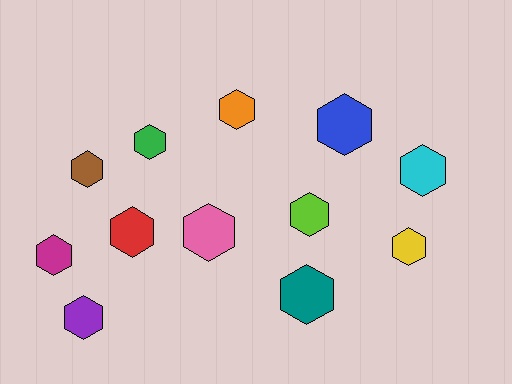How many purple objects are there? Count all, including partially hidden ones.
There is 1 purple object.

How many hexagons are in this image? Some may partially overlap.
There are 12 hexagons.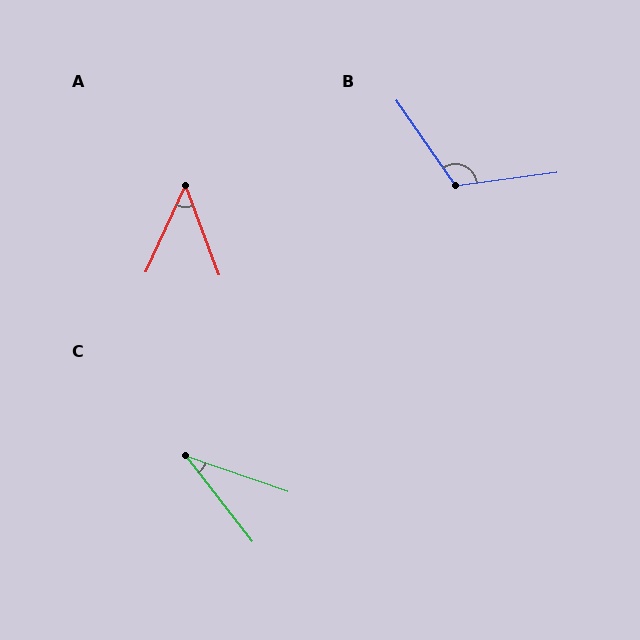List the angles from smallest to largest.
C (33°), A (45°), B (117°).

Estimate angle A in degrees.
Approximately 45 degrees.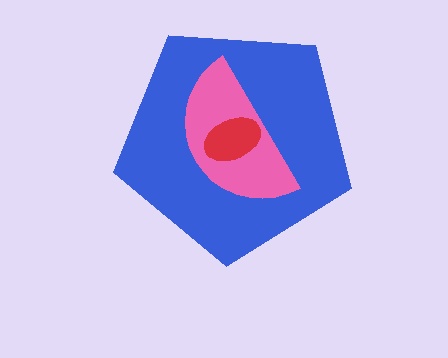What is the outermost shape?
The blue pentagon.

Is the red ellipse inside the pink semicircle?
Yes.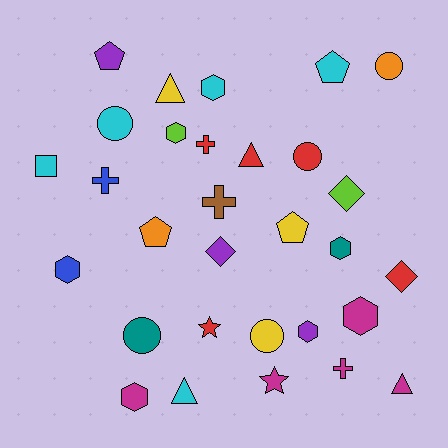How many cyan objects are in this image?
There are 5 cyan objects.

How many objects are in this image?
There are 30 objects.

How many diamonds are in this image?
There are 3 diamonds.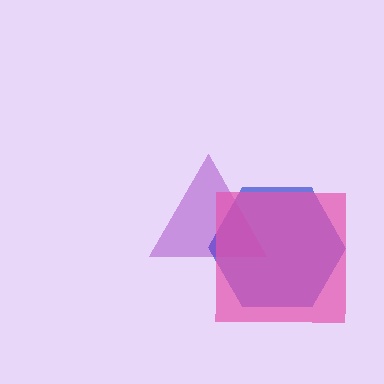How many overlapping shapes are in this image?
There are 3 overlapping shapes in the image.